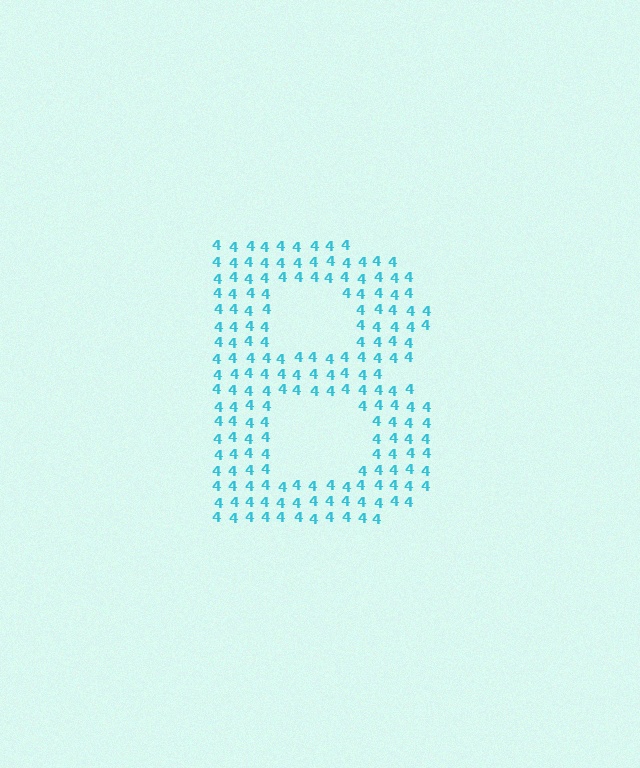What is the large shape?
The large shape is the letter B.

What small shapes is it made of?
It is made of small digit 4's.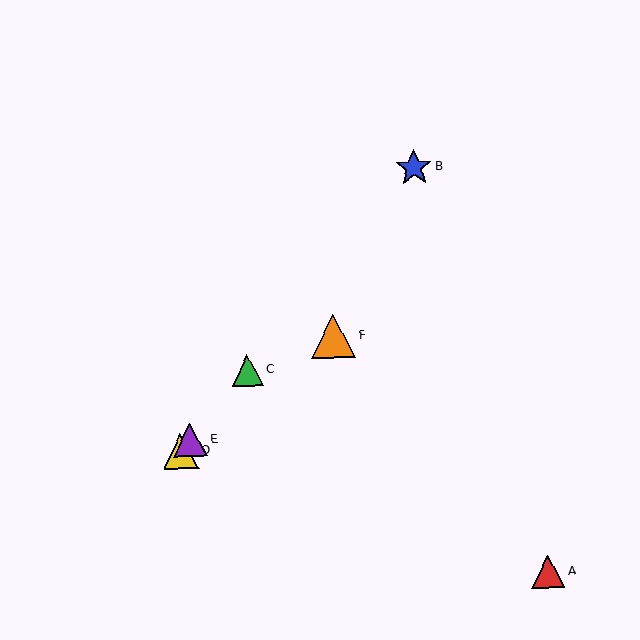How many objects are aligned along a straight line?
4 objects (B, C, D, E) are aligned along a straight line.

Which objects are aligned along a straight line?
Objects B, C, D, E are aligned along a straight line.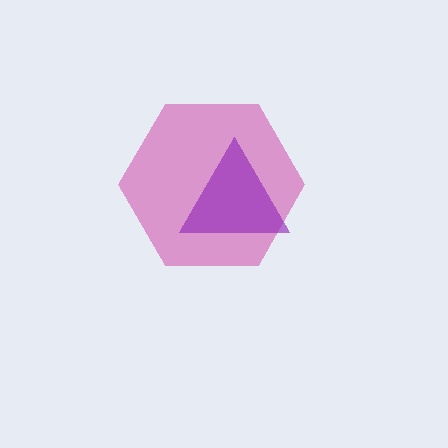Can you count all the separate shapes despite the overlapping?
Yes, there are 2 separate shapes.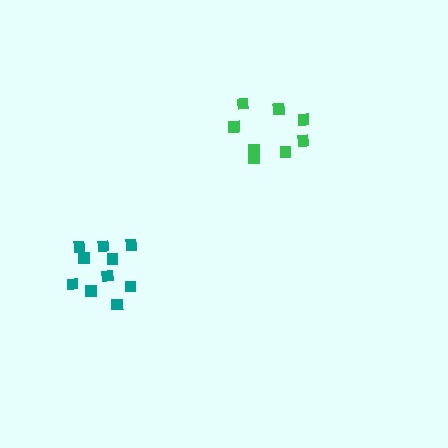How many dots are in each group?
Group 1: 8 dots, Group 2: 10 dots (18 total).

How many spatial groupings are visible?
There are 2 spatial groupings.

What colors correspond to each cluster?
The clusters are colored: green, teal.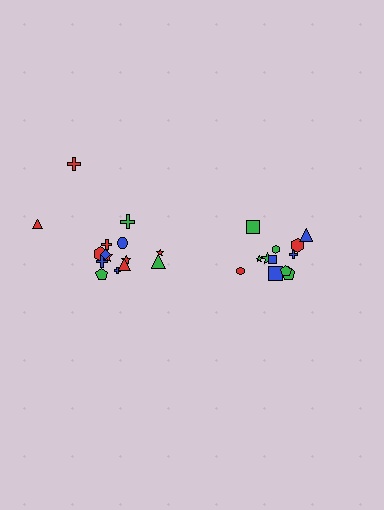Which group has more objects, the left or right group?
The left group.